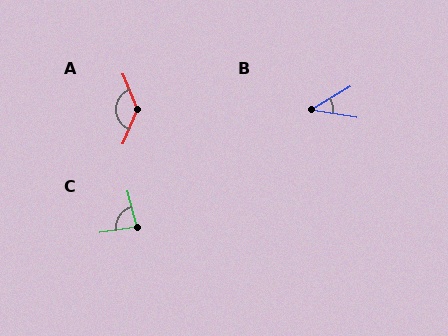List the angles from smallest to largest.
B (40°), C (84°), A (135°).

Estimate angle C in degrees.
Approximately 84 degrees.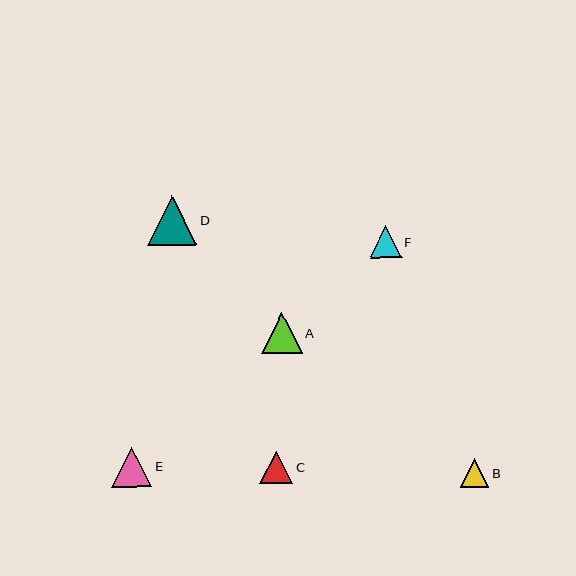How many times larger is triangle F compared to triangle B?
Triangle F is approximately 1.1 times the size of triangle B.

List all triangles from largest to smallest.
From largest to smallest: D, E, A, C, F, B.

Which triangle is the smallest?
Triangle B is the smallest with a size of approximately 29 pixels.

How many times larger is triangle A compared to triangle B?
Triangle A is approximately 1.4 times the size of triangle B.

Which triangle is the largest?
Triangle D is the largest with a size of approximately 49 pixels.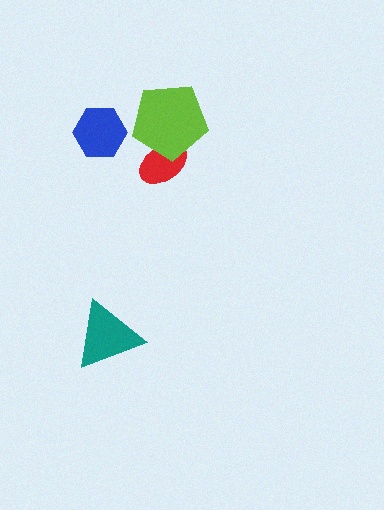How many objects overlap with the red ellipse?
1 object overlaps with the red ellipse.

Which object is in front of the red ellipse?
The lime pentagon is in front of the red ellipse.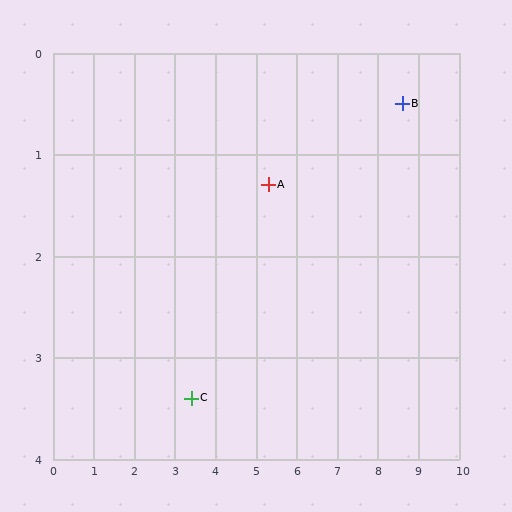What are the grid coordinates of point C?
Point C is at approximately (3.4, 3.4).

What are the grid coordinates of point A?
Point A is at approximately (5.3, 1.3).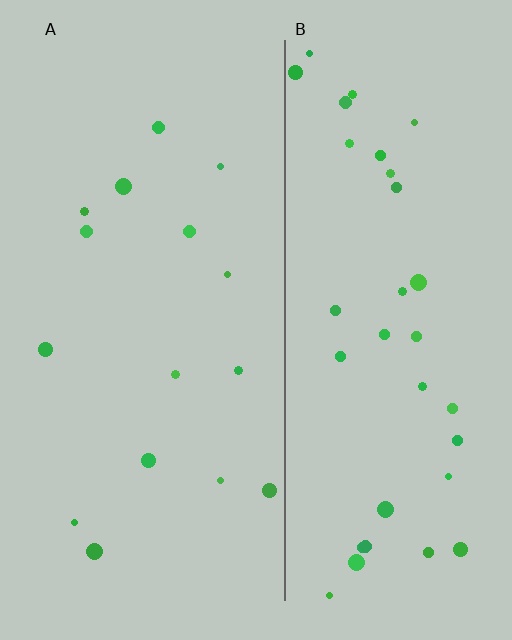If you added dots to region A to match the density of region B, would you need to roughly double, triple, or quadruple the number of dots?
Approximately double.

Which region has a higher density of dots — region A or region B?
B (the right).